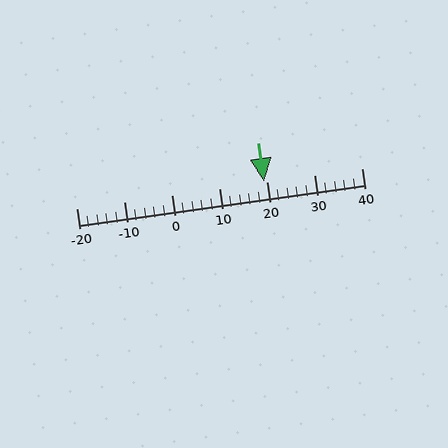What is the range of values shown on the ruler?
The ruler shows values from -20 to 40.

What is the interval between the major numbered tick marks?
The major tick marks are spaced 10 units apart.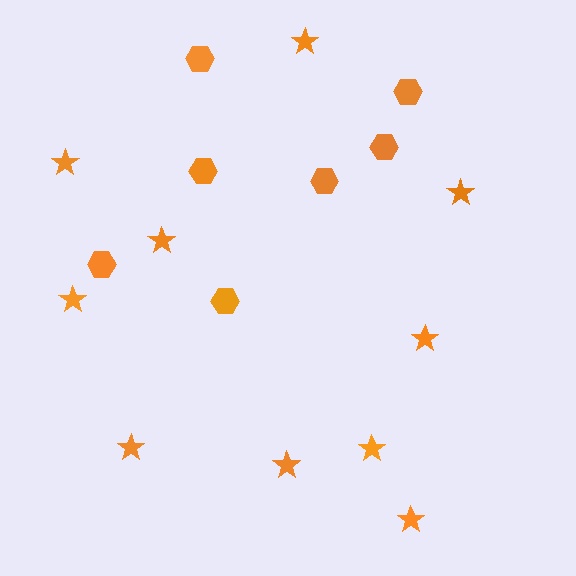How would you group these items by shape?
There are 2 groups: one group of stars (10) and one group of hexagons (7).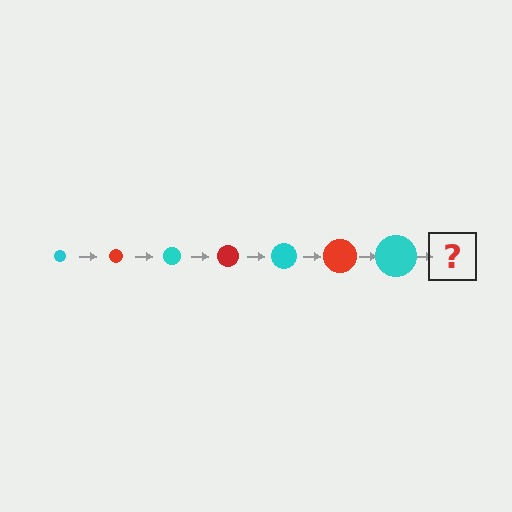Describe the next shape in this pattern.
It should be a red circle, larger than the previous one.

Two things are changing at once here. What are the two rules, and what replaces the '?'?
The two rules are that the circle grows larger each step and the color cycles through cyan and red. The '?' should be a red circle, larger than the previous one.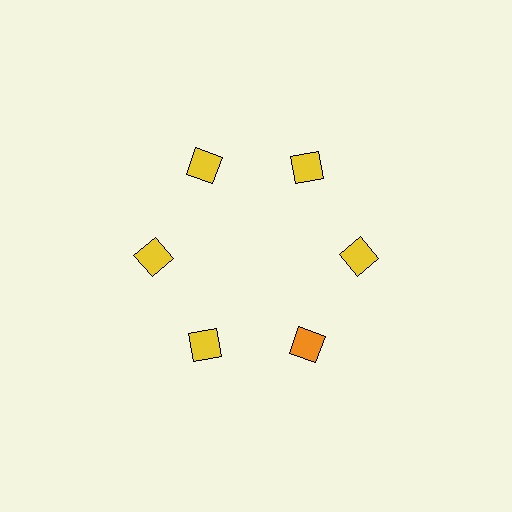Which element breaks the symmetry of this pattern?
The orange diamond at roughly the 5 o'clock position breaks the symmetry. All other shapes are yellow diamonds.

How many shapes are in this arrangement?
There are 6 shapes arranged in a ring pattern.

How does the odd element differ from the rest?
It has a different color: orange instead of yellow.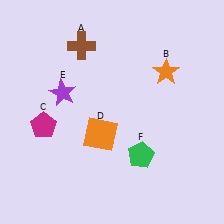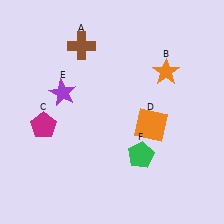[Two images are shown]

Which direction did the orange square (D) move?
The orange square (D) moved right.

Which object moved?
The orange square (D) moved right.